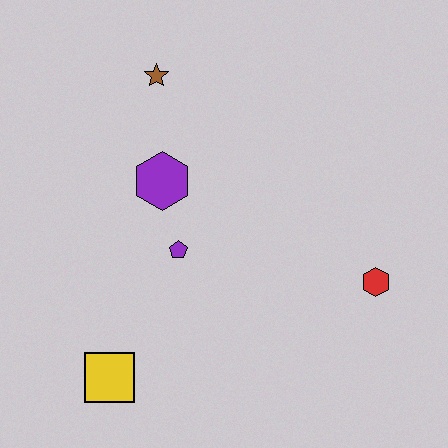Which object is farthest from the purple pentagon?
The red hexagon is farthest from the purple pentagon.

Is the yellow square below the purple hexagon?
Yes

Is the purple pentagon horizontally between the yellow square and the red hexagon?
Yes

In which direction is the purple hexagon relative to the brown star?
The purple hexagon is below the brown star.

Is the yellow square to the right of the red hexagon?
No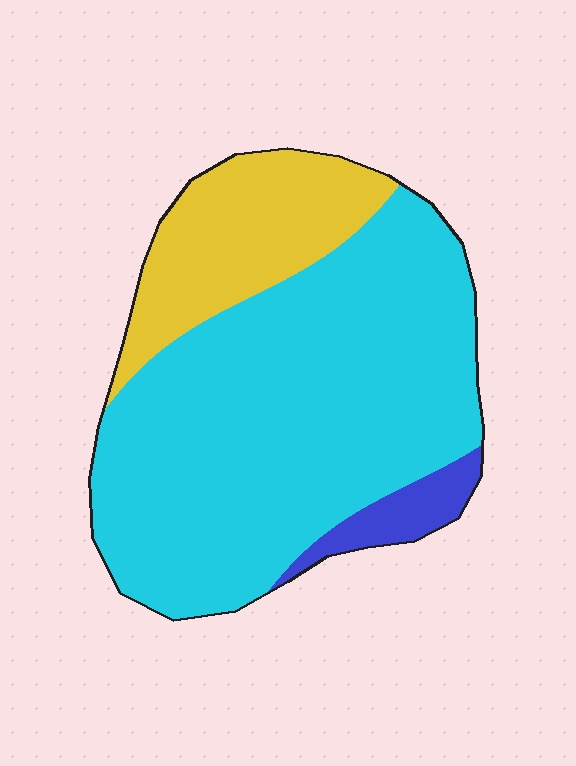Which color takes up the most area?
Cyan, at roughly 70%.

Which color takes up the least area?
Blue, at roughly 5%.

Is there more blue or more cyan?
Cyan.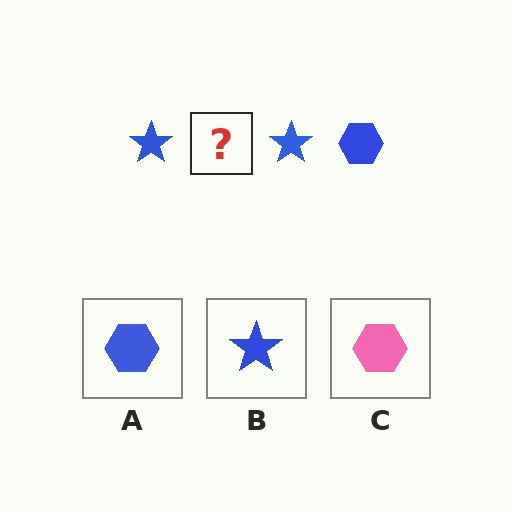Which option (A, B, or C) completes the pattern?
A.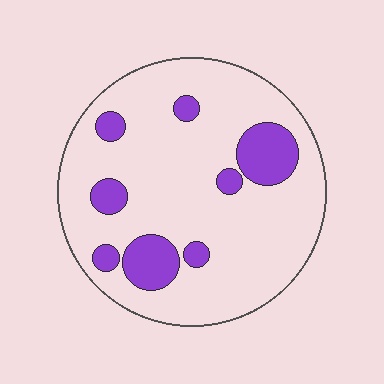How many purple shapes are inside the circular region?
8.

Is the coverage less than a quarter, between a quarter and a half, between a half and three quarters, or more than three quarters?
Less than a quarter.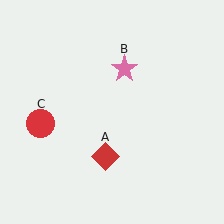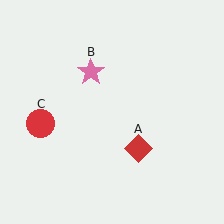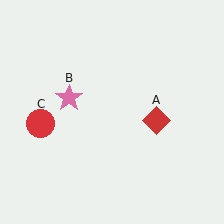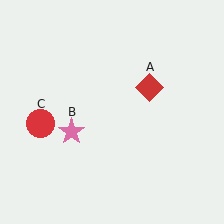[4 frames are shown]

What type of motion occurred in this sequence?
The red diamond (object A), pink star (object B) rotated counterclockwise around the center of the scene.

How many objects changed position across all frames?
2 objects changed position: red diamond (object A), pink star (object B).